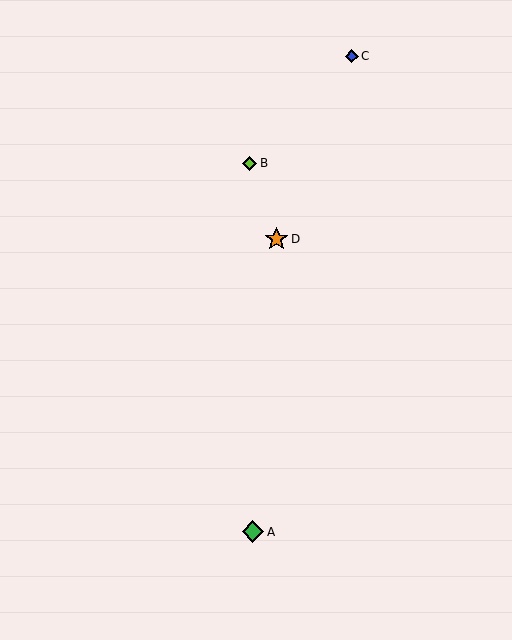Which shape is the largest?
The orange star (labeled D) is the largest.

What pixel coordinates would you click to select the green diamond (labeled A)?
Click at (253, 532) to select the green diamond A.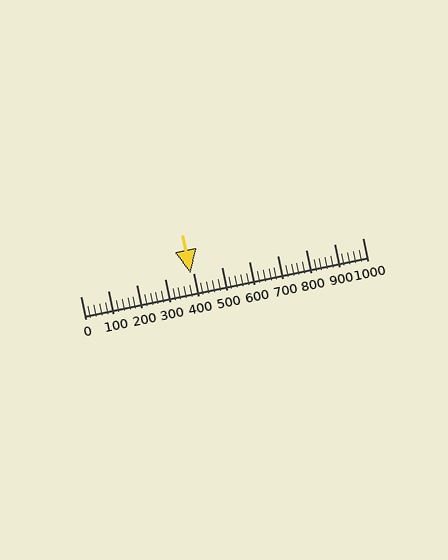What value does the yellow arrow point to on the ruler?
The yellow arrow points to approximately 389.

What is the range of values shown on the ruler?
The ruler shows values from 0 to 1000.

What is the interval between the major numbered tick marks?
The major tick marks are spaced 100 units apart.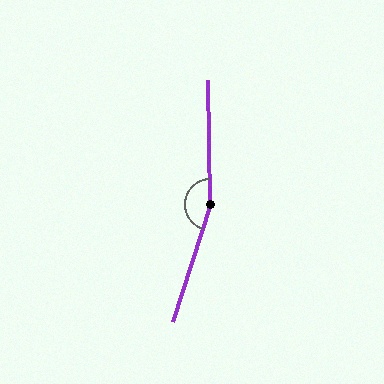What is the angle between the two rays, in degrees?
Approximately 162 degrees.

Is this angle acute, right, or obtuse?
It is obtuse.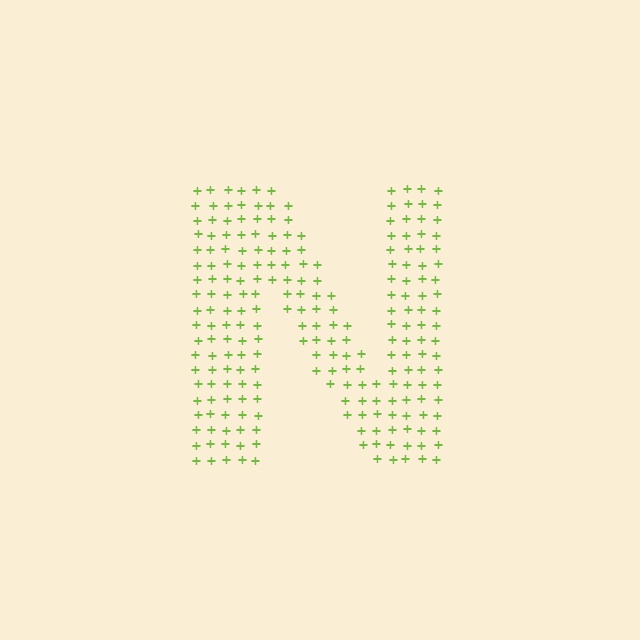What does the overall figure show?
The overall figure shows the letter N.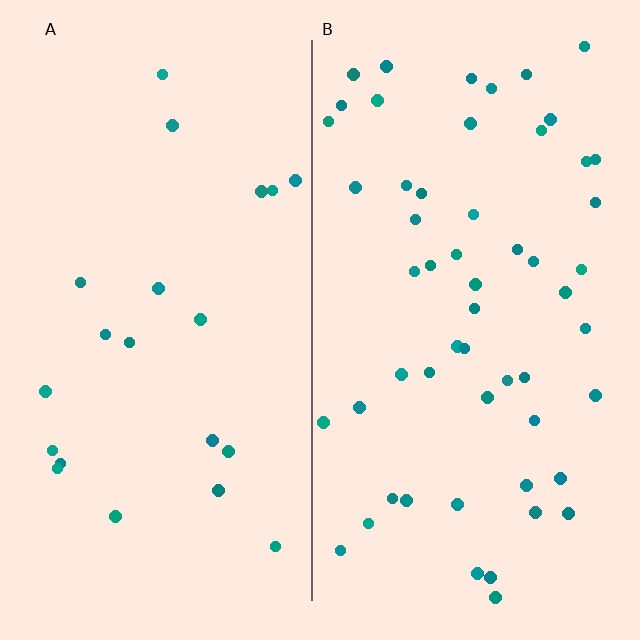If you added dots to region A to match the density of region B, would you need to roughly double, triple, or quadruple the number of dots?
Approximately triple.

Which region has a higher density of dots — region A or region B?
B (the right).